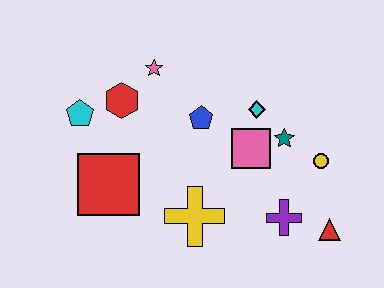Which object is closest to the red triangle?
The purple cross is closest to the red triangle.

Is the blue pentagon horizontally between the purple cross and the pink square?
No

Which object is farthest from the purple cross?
The cyan pentagon is farthest from the purple cross.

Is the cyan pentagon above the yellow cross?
Yes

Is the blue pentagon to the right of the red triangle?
No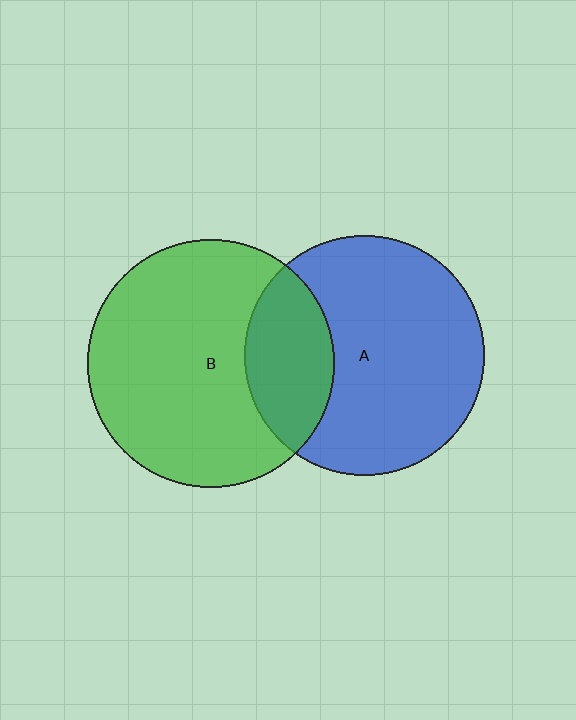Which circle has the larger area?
Circle B (green).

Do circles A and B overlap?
Yes.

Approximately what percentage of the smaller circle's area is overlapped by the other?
Approximately 25%.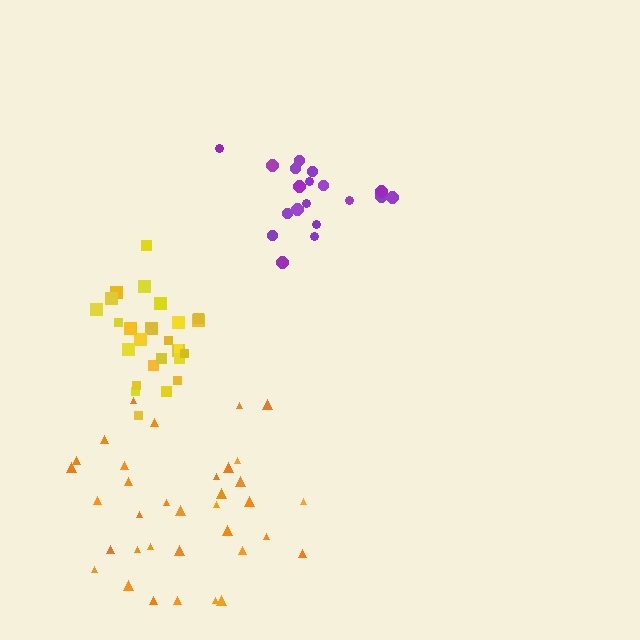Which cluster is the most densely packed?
Yellow.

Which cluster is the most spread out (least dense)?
Orange.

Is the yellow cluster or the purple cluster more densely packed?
Yellow.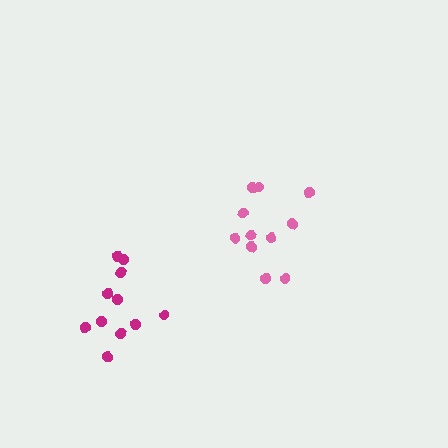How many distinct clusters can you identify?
There are 2 distinct clusters.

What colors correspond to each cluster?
The clusters are colored: pink, magenta.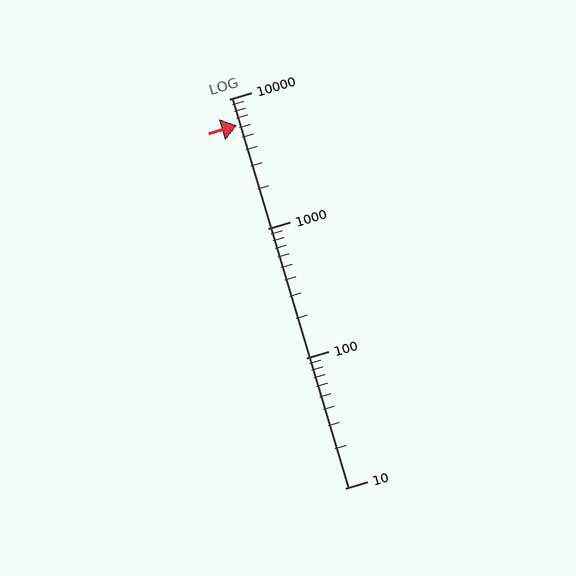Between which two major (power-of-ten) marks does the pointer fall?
The pointer is between 1000 and 10000.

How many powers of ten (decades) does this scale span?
The scale spans 3 decades, from 10 to 10000.